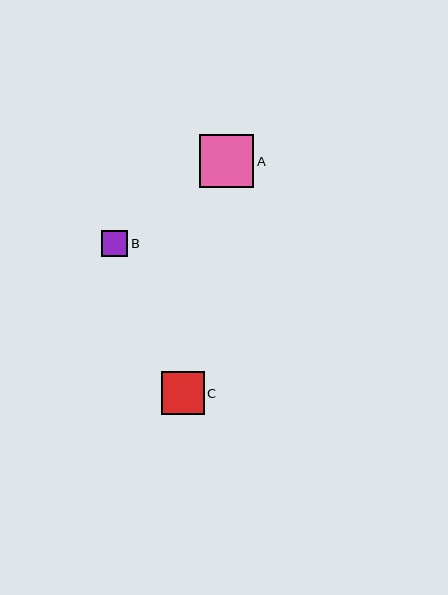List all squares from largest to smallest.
From largest to smallest: A, C, B.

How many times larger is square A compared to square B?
Square A is approximately 2.0 times the size of square B.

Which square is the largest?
Square A is the largest with a size of approximately 54 pixels.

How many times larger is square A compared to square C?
Square A is approximately 1.2 times the size of square C.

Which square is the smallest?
Square B is the smallest with a size of approximately 26 pixels.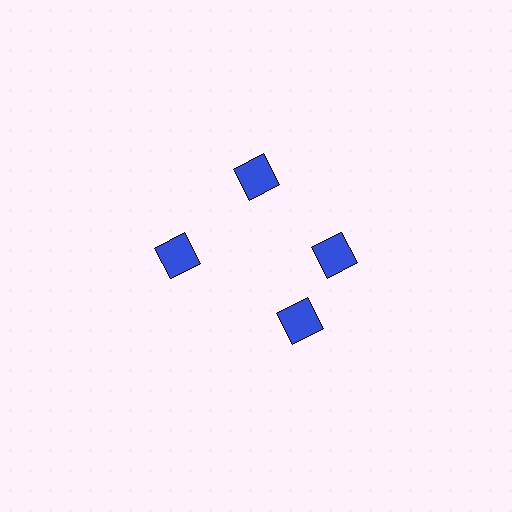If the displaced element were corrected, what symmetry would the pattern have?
It would have 4-fold rotational symmetry — the pattern would map onto itself every 90 degrees.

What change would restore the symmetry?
The symmetry would be restored by rotating it back into even spacing with its neighbors so that all 4 diamonds sit at equal angles and equal distance from the center.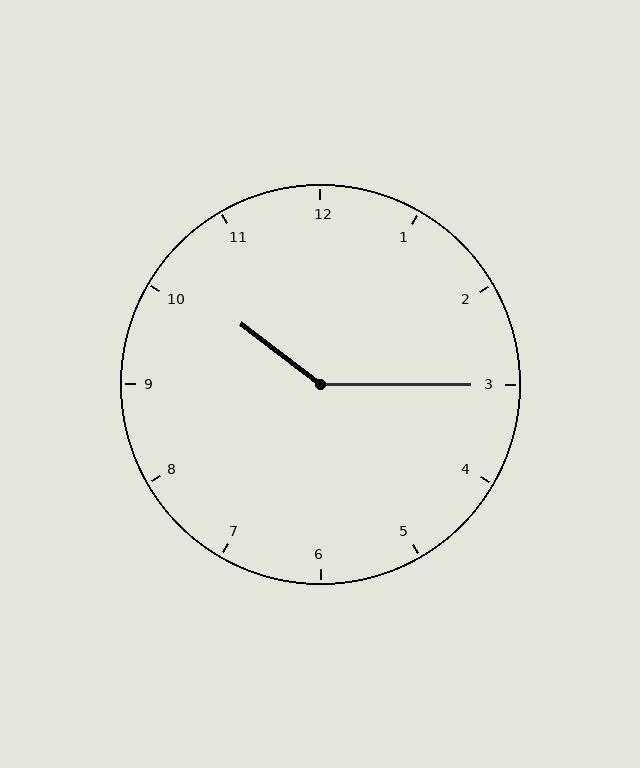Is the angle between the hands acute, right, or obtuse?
It is obtuse.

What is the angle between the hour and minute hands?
Approximately 142 degrees.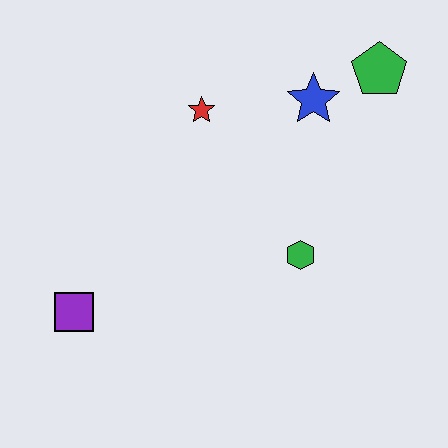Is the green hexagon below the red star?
Yes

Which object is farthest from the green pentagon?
The purple square is farthest from the green pentagon.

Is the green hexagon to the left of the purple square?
No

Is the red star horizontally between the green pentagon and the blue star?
No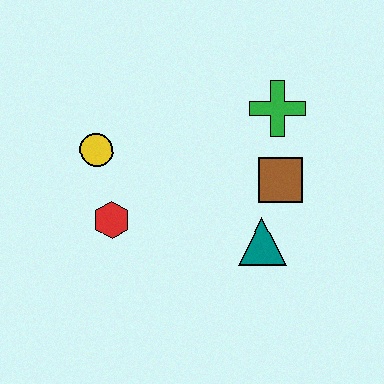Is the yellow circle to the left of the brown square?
Yes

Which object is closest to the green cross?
The brown square is closest to the green cross.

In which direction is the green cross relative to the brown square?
The green cross is above the brown square.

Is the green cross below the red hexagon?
No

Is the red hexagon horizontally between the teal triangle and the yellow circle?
Yes